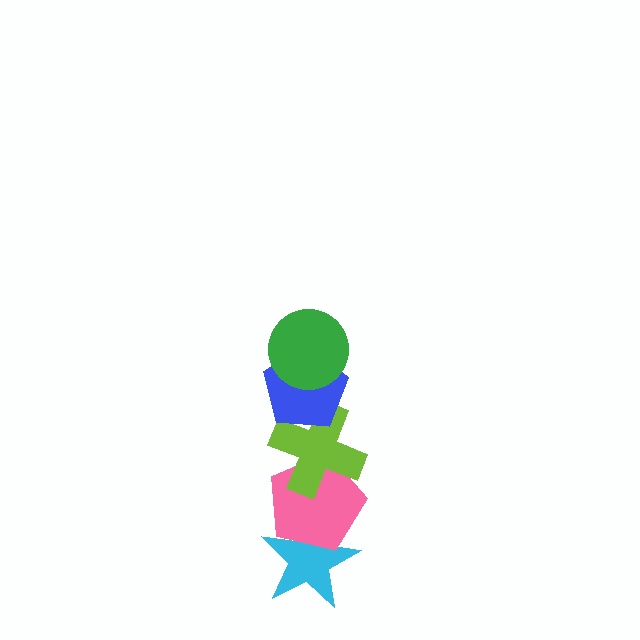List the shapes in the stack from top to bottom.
From top to bottom: the green circle, the blue pentagon, the lime cross, the pink pentagon, the cyan star.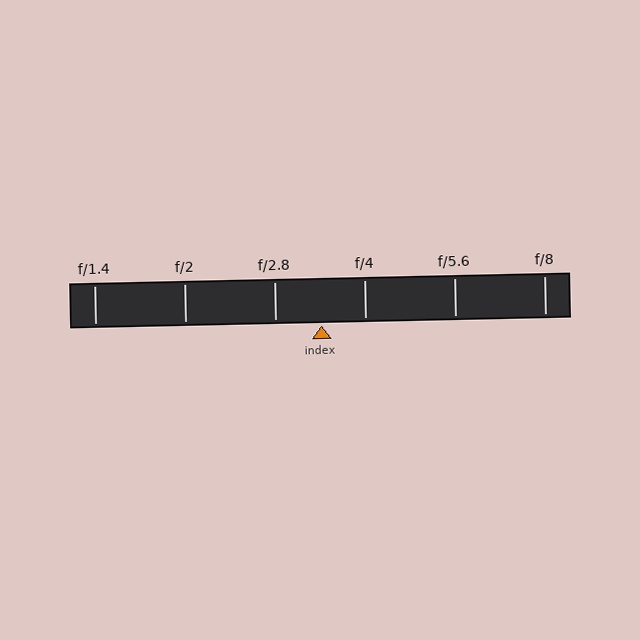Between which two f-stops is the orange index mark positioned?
The index mark is between f/2.8 and f/4.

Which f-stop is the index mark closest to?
The index mark is closest to f/4.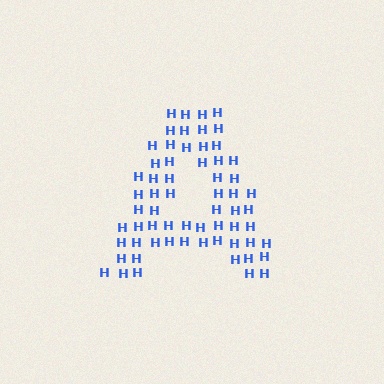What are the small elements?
The small elements are letter H's.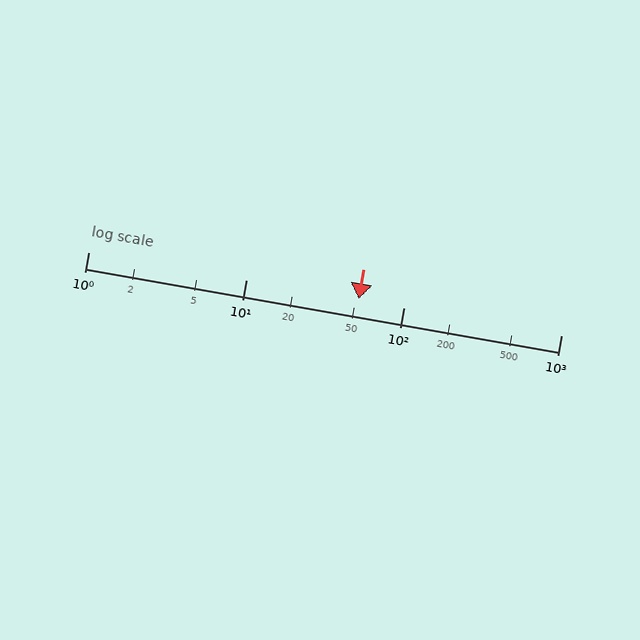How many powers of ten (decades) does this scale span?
The scale spans 3 decades, from 1 to 1000.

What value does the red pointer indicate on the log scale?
The pointer indicates approximately 52.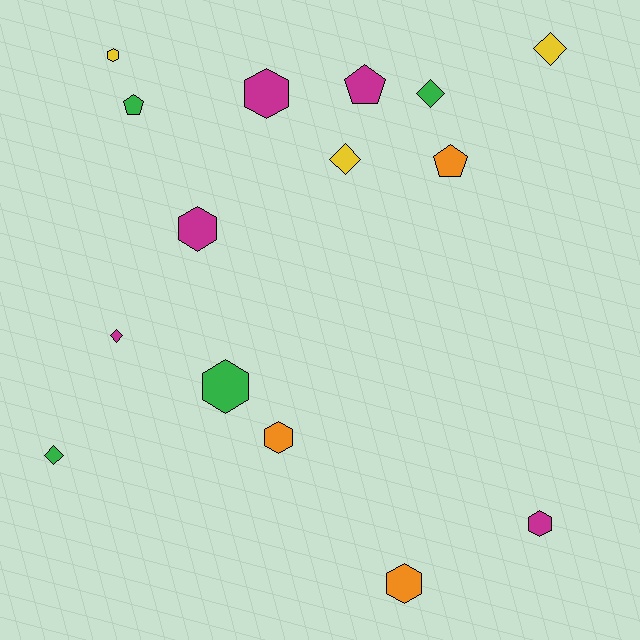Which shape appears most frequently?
Hexagon, with 7 objects.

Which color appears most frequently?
Magenta, with 5 objects.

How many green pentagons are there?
There is 1 green pentagon.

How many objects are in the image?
There are 15 objects.